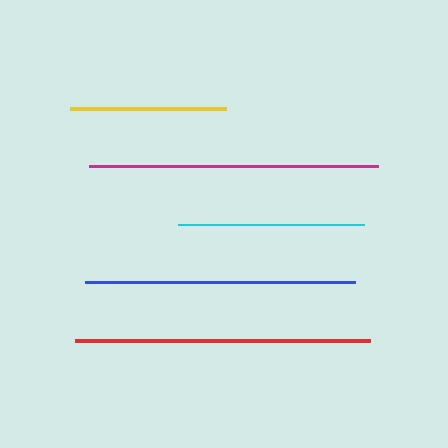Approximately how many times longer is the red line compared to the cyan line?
The red line is approximately 1.6 times the length of the cyan line.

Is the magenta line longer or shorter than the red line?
The red line is longer than the magenta line.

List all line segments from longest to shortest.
From longest to shortest: red, magenta, blue, cyan, yellow.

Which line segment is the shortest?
The yellow line is the shortest at approximately 156 pixels.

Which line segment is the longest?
The red line is the longest at approximately 295 pixels.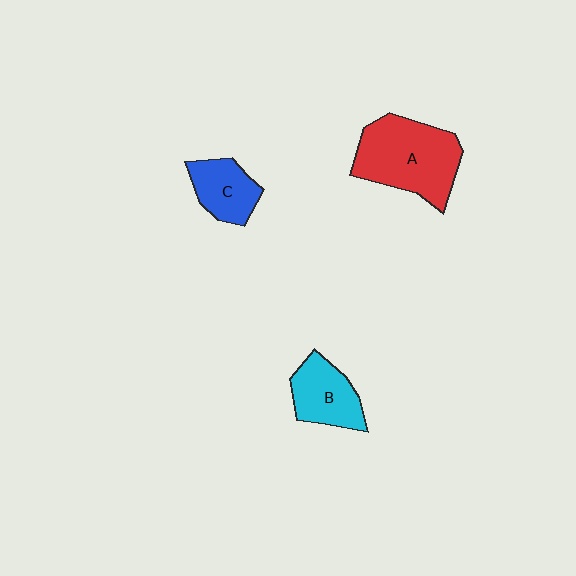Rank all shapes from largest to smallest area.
From largest to smallest: A (red), B (cyan), C (blue).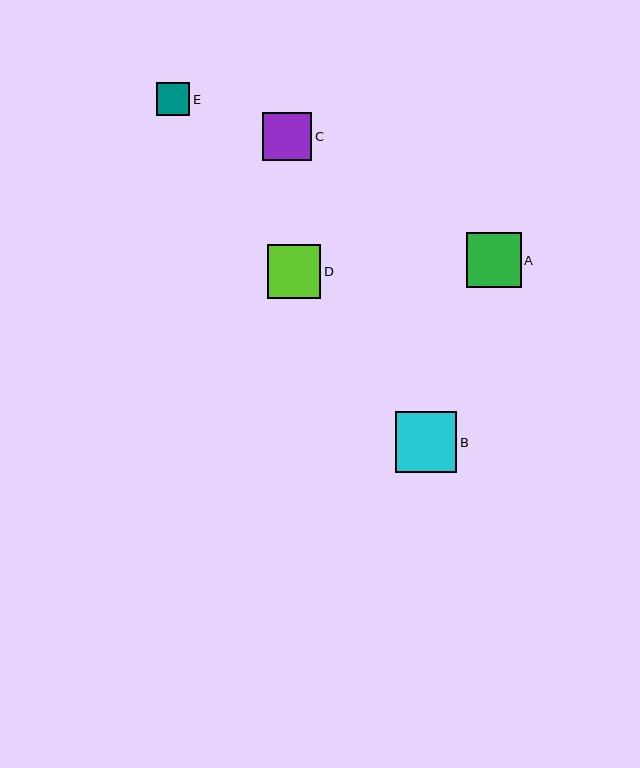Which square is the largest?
Square B is the largest with a size of approximately 61 pixels.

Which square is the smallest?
Square E is the smallest with a size of approximately 33 pixels.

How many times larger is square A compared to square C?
Square A is approximately 1.1 times the size of square C.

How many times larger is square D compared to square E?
Square D is approximately 1.6 times the size of square E.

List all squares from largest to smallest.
From largest to smallest: B, A, D, C, E.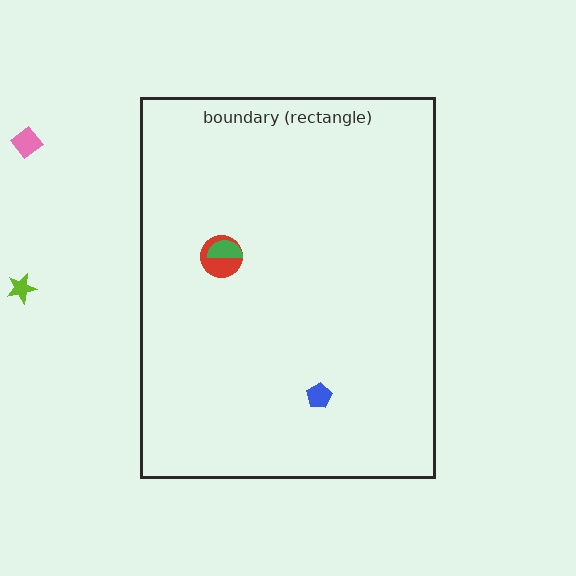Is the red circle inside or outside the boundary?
Inside.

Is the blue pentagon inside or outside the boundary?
Inside.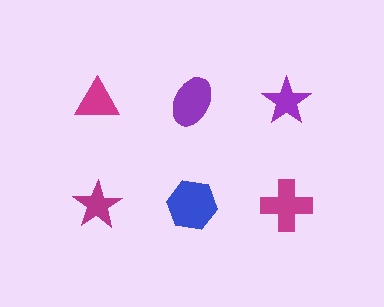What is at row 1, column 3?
A purple star.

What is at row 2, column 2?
A blue hexagon.